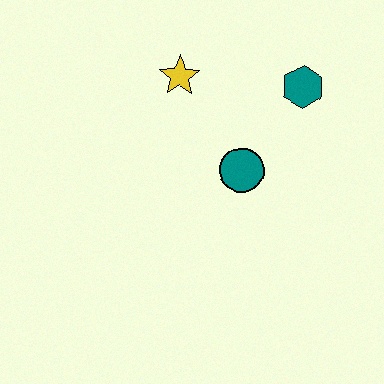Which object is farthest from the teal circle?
The yellow star is farthest from the teal circle.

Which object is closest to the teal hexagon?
The teal circle is closest to the teal hexagon.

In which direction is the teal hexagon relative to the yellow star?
The teal hexagon is to the right of the yellow star.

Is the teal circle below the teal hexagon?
Yes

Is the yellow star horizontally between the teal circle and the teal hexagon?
No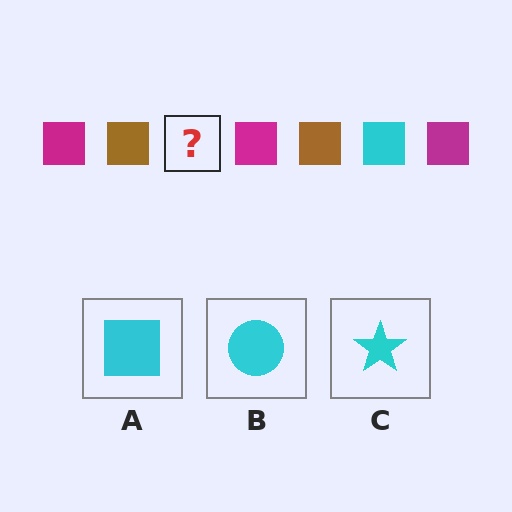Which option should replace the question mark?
Option A.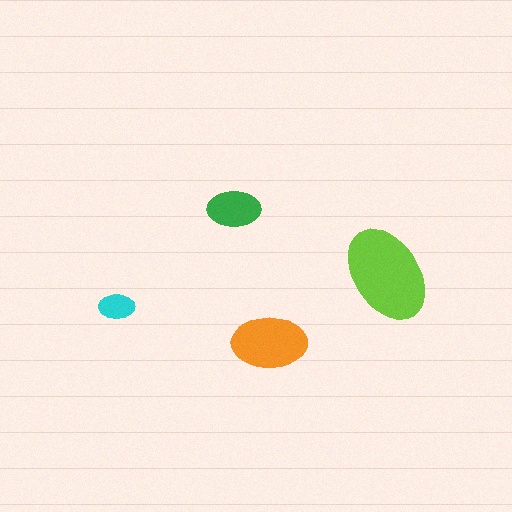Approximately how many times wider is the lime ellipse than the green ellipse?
About 2 times wider.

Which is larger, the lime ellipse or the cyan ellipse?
The lime one.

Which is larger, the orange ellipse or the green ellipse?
The orange one.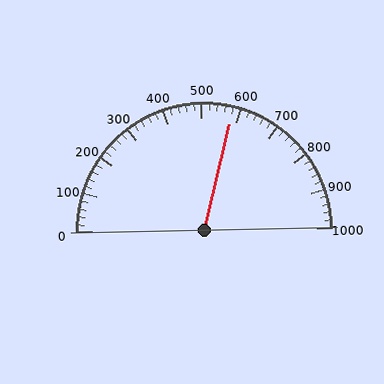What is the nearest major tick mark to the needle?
The nearest major tick mark is 600.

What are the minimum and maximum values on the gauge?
The gauge ranges from 0 to 1000.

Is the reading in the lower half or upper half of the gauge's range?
The reading is in the upper half of the range (0 to 1000).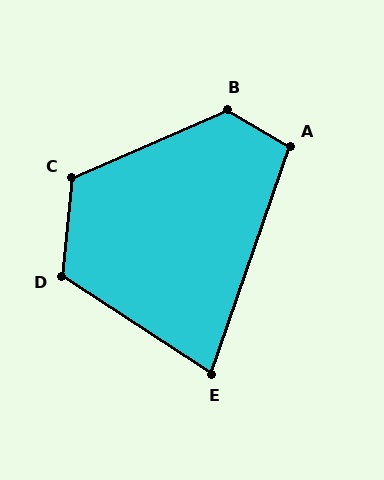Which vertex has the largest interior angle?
B, at approximately 125 degrees.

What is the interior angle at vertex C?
Approximately 119 degrees (obtuse).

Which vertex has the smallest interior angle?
E, at approximately 76 degrees.